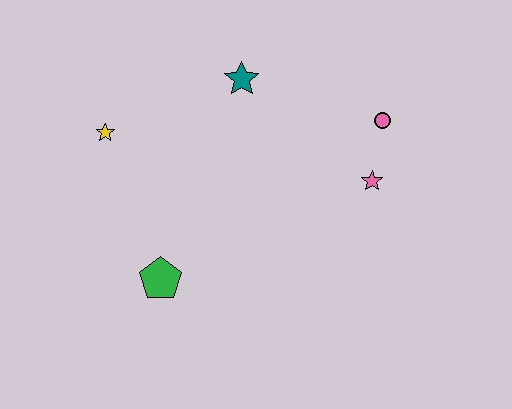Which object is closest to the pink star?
The pink circle is closest to the pink star.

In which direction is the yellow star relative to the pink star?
The yellow star is to the left of the pink star.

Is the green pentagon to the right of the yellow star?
Yes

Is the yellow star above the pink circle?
No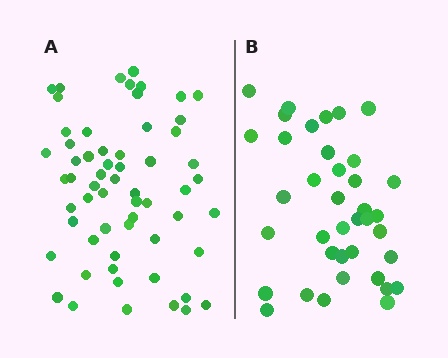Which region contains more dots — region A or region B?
Region A (the left region) has more dots.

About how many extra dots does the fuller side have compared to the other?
Region A has approximately 20 more dots than region B.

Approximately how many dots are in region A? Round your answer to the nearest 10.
About 60 dots.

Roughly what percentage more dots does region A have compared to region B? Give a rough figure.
About 60% more.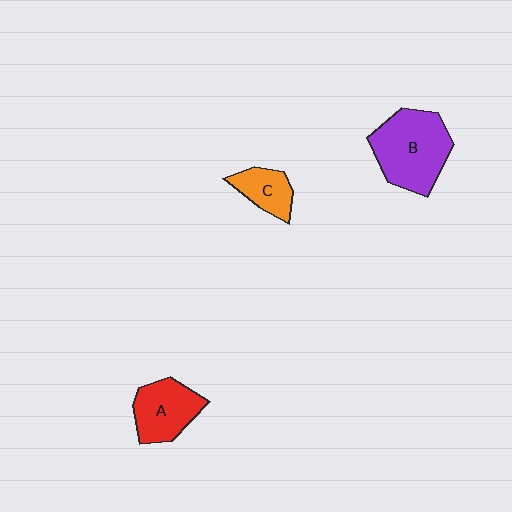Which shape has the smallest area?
Shape C (orange).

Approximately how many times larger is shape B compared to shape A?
Approximately 1.5 times.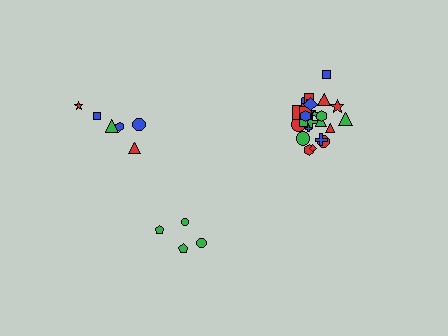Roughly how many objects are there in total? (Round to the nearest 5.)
Roughly 35 objects in total.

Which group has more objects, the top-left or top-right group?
The top-right group.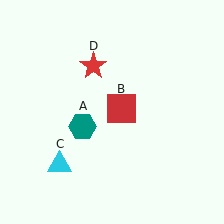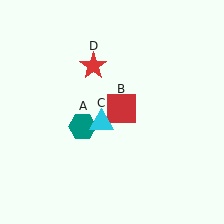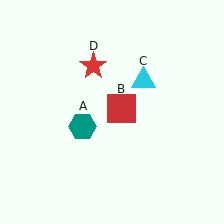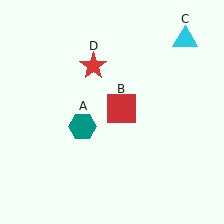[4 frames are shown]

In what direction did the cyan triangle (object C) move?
The cyan triangle (object C) moved up and to the right.